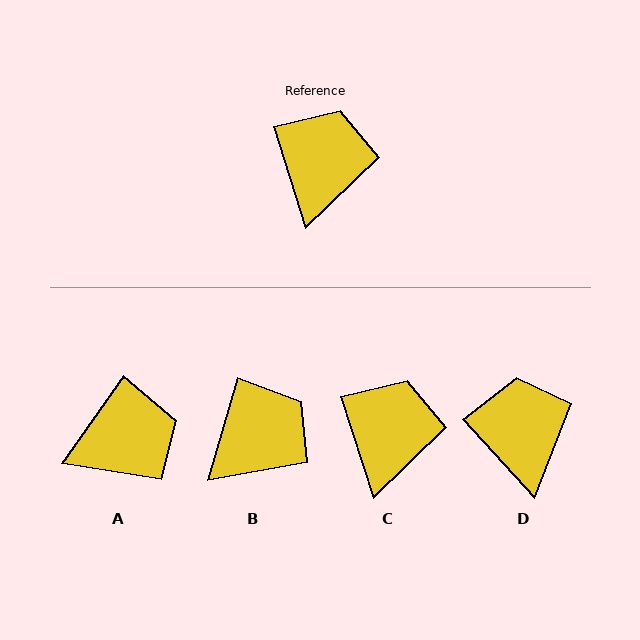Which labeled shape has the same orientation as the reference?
C.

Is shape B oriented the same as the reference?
No, it is off by about 34 degrees.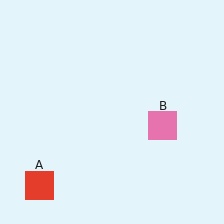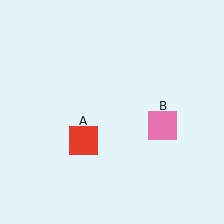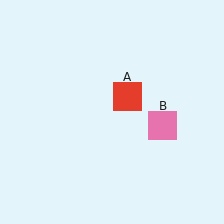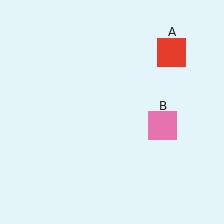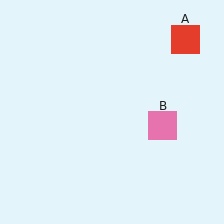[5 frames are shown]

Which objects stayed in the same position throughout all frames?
Pink square (object B) remained stationary.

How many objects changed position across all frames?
1 object changed position: red square (object A).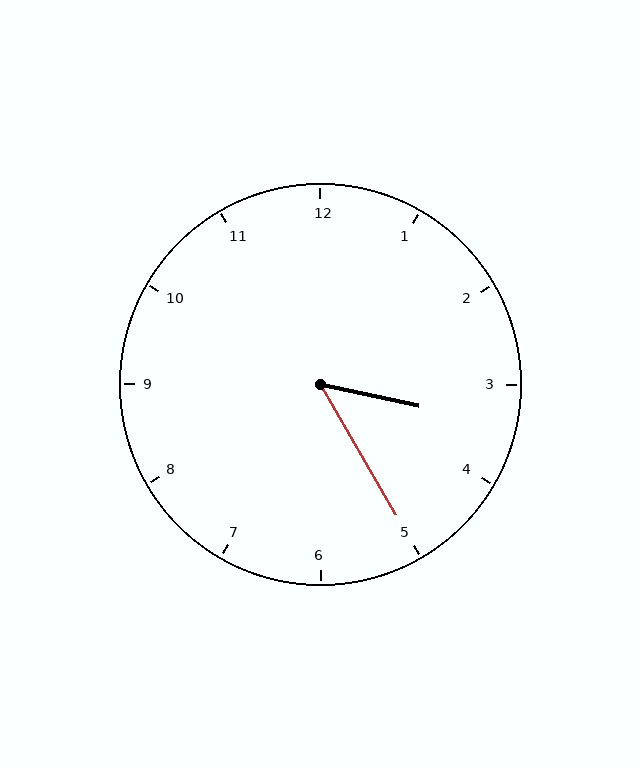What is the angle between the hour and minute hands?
Approximately 48 degrees.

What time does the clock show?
3:25.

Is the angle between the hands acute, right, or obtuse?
It is acute.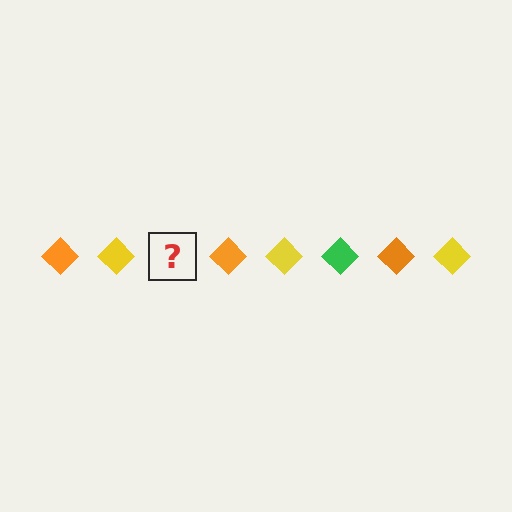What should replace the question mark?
The question mark should be replaced with a green diamond.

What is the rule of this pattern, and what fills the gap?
The rule is that the pattern cycles through orange, yellow, green diamonds. The gap should be filled with a green diamond.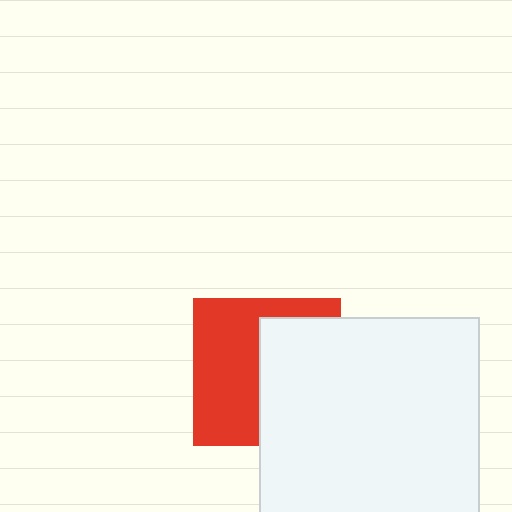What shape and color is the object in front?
The object in front is a white rectangle.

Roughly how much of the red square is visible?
About half of it is visible (roughly 52%).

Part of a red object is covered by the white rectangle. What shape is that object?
It is a square.